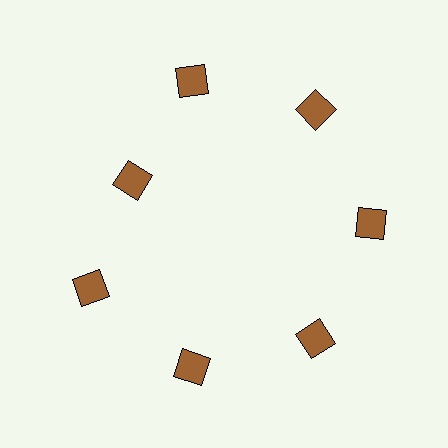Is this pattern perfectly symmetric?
No. The 7 brown squares are arranged in a ring, but one element near the 10 o'clock position is pulled inward toward the center, breaking the 7-fold rotational symmetry.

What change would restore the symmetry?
The symmetry would be restored by moving it outward, back onto the ring so that all 7 squares sit at equal angles and equal distance from the center.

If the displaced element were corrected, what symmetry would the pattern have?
It would have 7-fold rotational symmetry — the pattern would map onto itself every 51 degrees.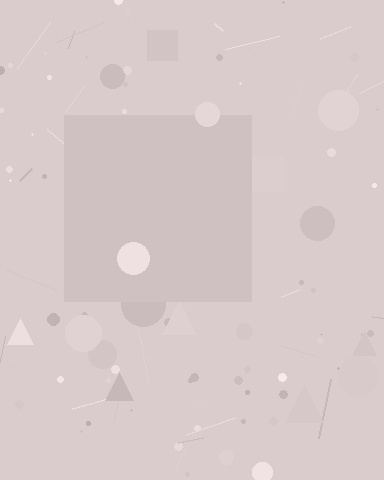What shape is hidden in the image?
A square is hidden in the image.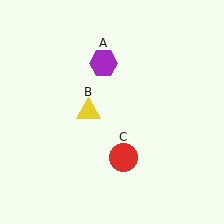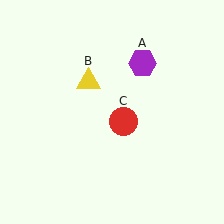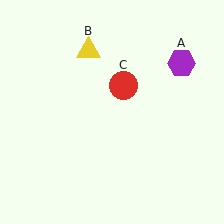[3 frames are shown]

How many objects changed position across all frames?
3 objects changed position: purple hexagon (object A), yellow triangle (object B), red circle (object C).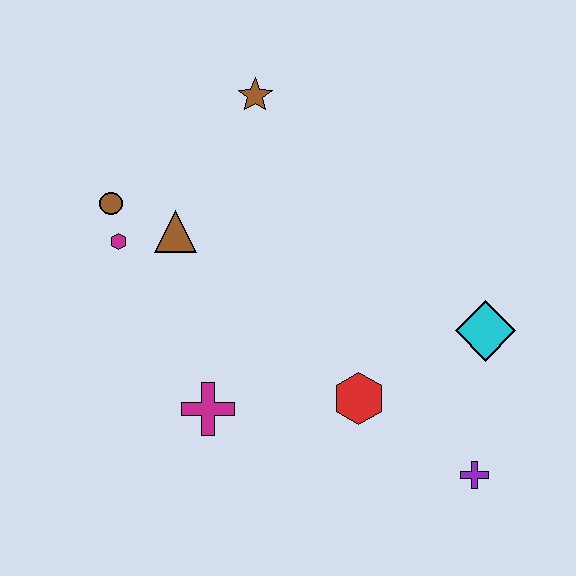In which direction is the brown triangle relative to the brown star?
The brown triangle is below the brown star.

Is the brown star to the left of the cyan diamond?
Yes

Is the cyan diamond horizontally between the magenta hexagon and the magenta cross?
No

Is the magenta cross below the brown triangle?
Yes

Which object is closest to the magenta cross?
The red hexagon is closest to the magenta cross.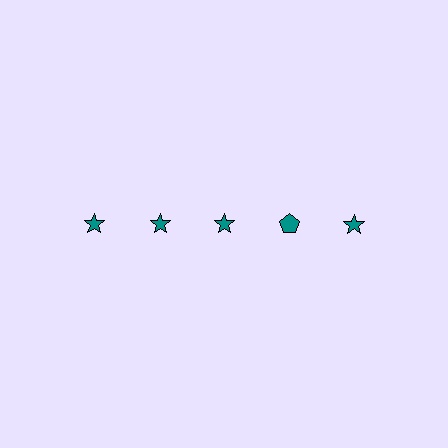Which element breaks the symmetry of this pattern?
The teal pentagon in the top row, second from right column breaks the symmetry. All other shapes are teal stars.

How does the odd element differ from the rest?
It has a different shape: pentagon instead of star.